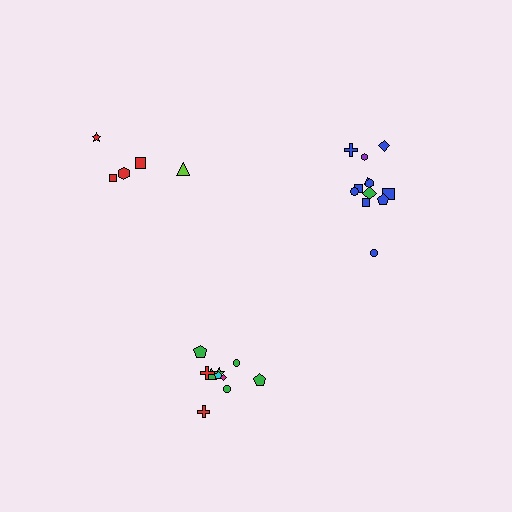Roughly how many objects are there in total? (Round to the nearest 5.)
Roughly 25 objects in total.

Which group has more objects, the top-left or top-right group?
The top-right group.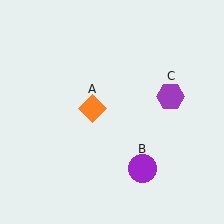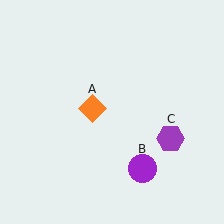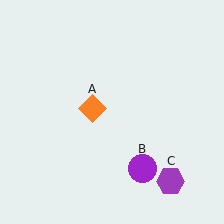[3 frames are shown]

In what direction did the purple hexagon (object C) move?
The purple hexagon (object C) moved down.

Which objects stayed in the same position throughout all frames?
Orange diamond (object A) and purple circle (object B) remained stationary.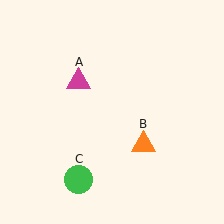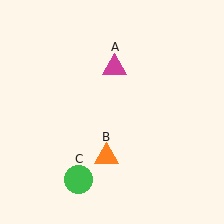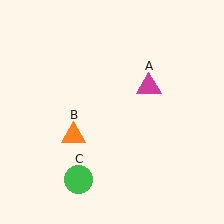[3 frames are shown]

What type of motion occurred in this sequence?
The magenta triangle (object A), orange triangle (object B) rotated clockwise around the center of the scene.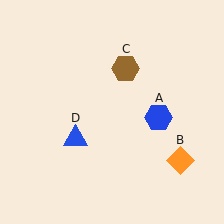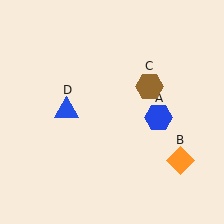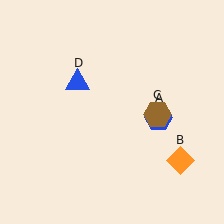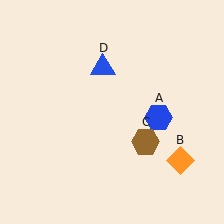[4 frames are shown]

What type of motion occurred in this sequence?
The brown hexagon (object C), blue triangle (object D) rotated clockwise around the center of the scene.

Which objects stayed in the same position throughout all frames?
Blue hexagon (object A) and orange diamond (object B) remained stationary.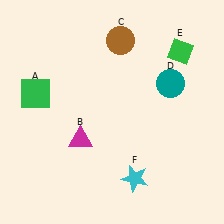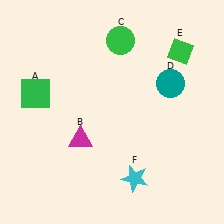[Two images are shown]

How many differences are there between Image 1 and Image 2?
There is 1 difference between the two images.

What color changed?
The circle (C) changed from brown in Image 1 to green in Image 2.